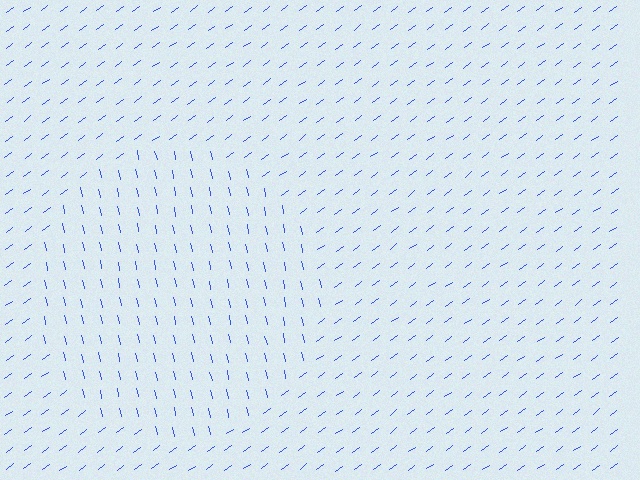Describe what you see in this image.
The image is filled with small blue line segments. A circle region in the image has lines oriented differently from the surrounding lines, creating a visible texture boundary.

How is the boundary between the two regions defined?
The boundary is defined purely by a change in line orientation (approximately 67 degrees difference). All lines are the same color and thickness.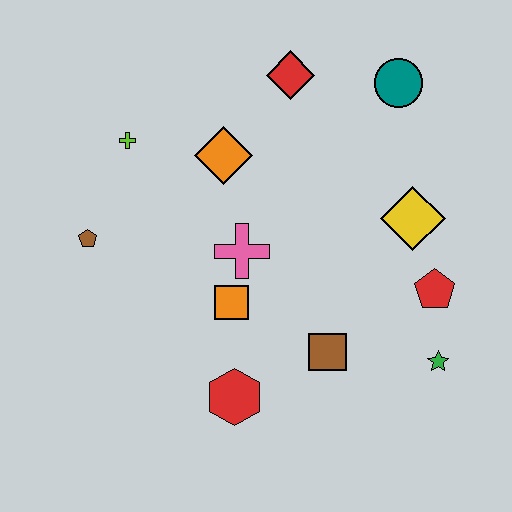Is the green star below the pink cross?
Yes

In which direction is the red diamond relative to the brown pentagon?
The red diamond is to the right of the brown pentagon.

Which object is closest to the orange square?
The pink cross is closest to the orange square.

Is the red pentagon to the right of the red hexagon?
Yes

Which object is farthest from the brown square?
The lime cross is farthest from the brown square.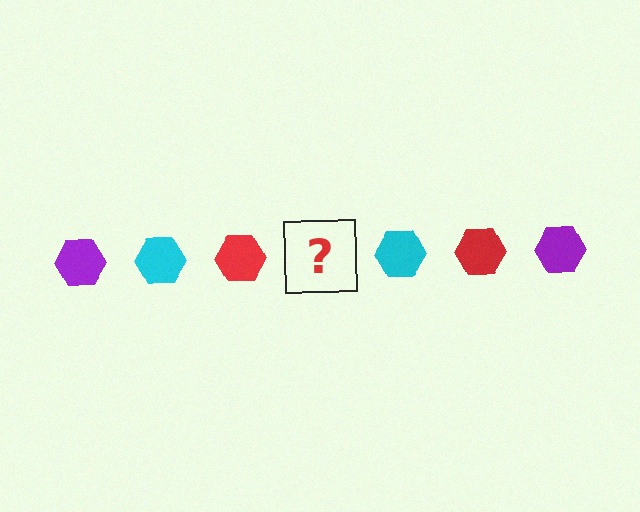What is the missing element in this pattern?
The missing element is a purple hexagon.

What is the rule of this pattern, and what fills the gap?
The rule is that the pattern cycles through purple, cyan, red hexagons. The gap should be filled with a purple hexagon.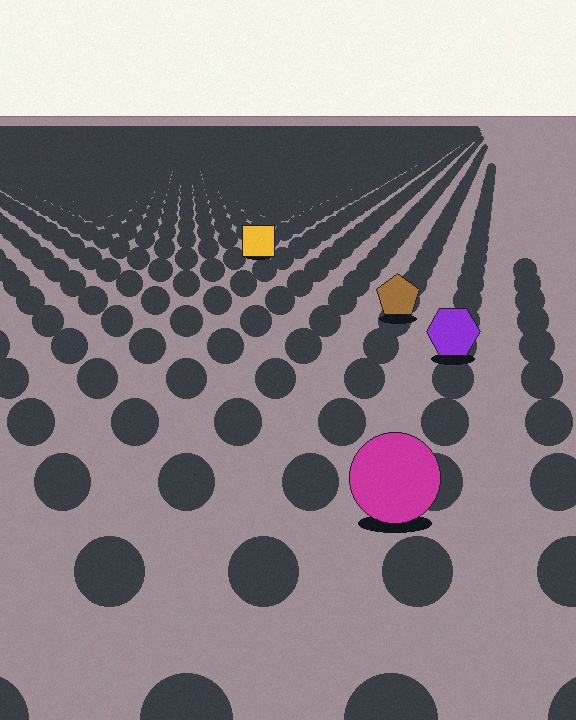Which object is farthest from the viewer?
The yellow square is farthest from the viewer. It appears smaller and the ground texture around it is denser.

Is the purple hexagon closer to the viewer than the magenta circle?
No. The magenta circle is closer — you can tell from the texture gradient: the ground texture is coarser near it.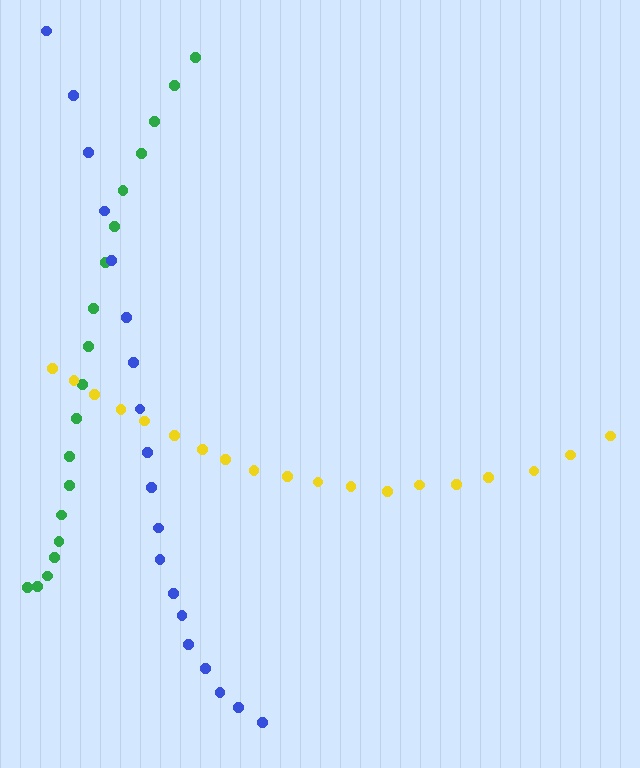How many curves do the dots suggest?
There are 3 distinct paths.